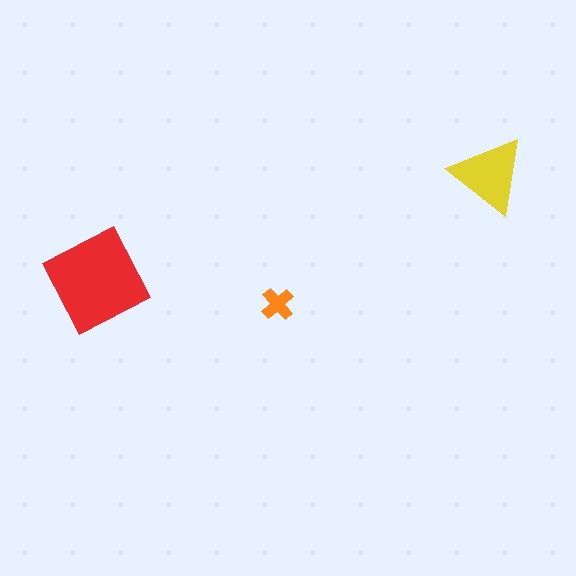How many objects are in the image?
There are 3 objects in the image.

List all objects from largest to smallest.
The red square, the yellow triangle, the orange cross.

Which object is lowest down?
The orange cross is bottommost.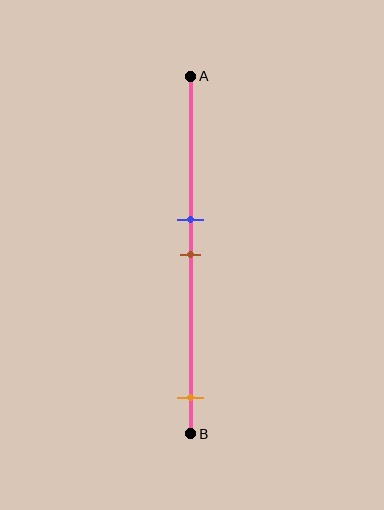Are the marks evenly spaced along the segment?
No, the marks are not evenly spaced.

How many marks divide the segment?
There are 3 marks dividing the segment.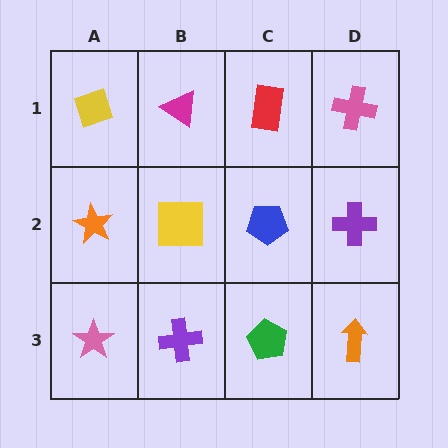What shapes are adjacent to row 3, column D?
A purple cross (row 2, column D), a green pentagon (row 3, column C).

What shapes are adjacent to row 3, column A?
An orange star (row 2, column A), a purple cross (row 3, column B).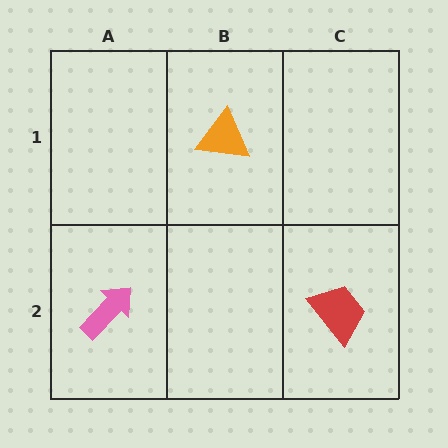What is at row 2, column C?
A red trapezoid.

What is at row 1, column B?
An orange triangle.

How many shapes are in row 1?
1 shape.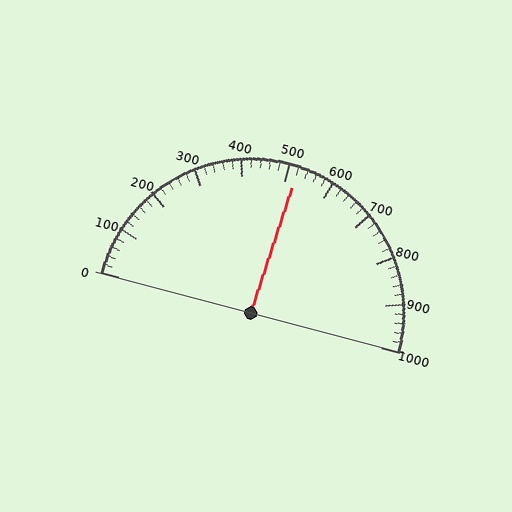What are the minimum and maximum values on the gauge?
The gauge ranges from 0 to 1000.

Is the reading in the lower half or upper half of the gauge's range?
The reading is in the upper half of the range (0 to 1000).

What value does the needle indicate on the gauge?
The needle indicates approximately 520.